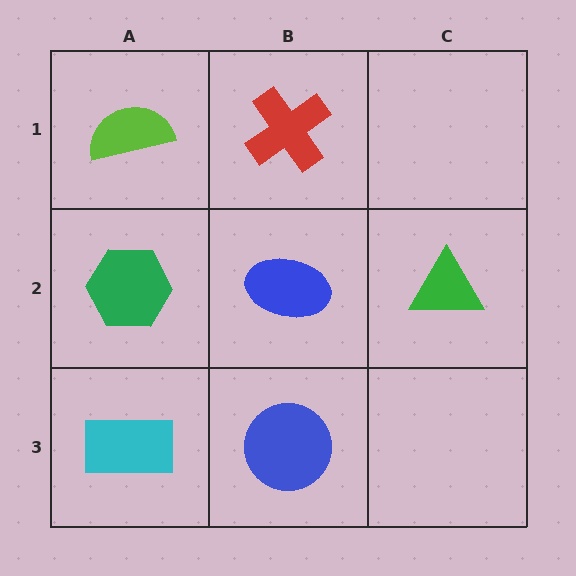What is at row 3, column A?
A cyan rectangle.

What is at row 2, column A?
A green hexagon.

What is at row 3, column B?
A blue circle.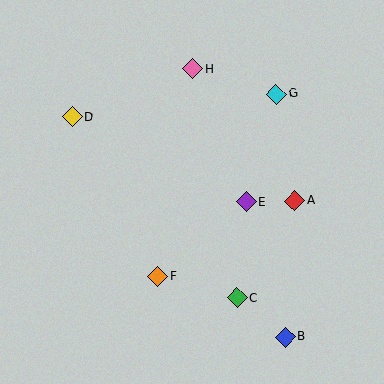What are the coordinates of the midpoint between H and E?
The midpoint between H and E is at (220, 135).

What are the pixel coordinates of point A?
Point A is at (295, 201).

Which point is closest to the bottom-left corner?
Point F is closest to the bottom-left corner.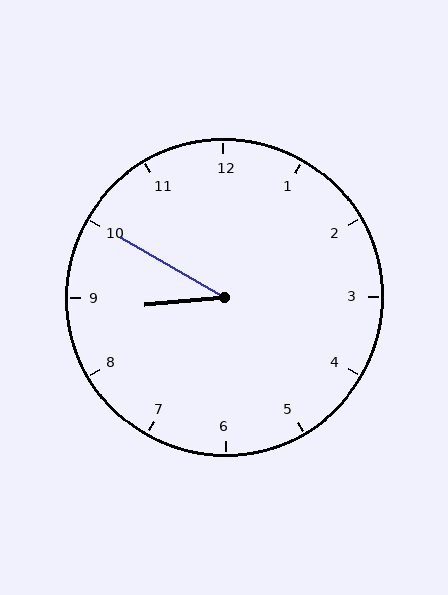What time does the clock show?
8:50.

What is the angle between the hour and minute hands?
Approximately 35 degrees.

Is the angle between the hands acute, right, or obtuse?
It is acute.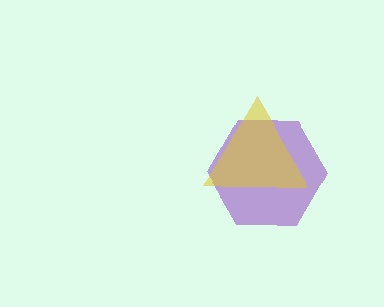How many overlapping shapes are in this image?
There are 2 overlapping shapes in the image.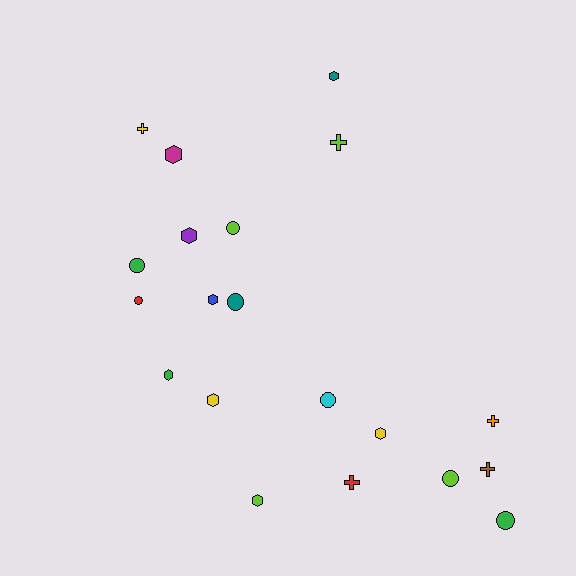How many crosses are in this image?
There are 5 crosses.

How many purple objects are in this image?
There is 1 purple object.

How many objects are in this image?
There are 20 objects.